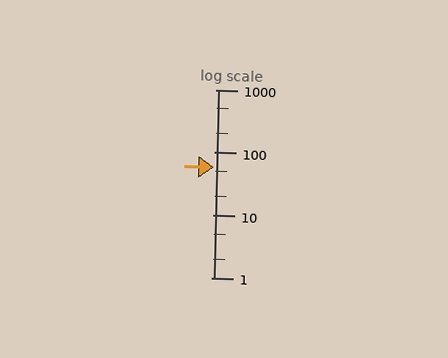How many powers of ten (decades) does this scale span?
The scale spans 3 decades, from 1 to 1000.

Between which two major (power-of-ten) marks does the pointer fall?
The pointer is between 10 and 100.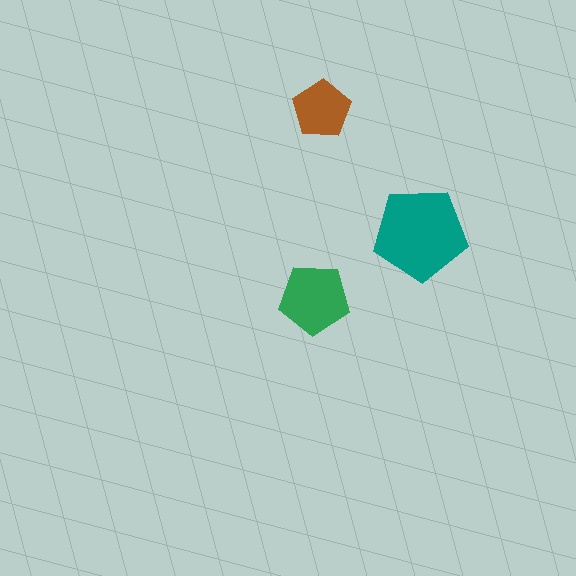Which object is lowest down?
The green pentagon is bottommost.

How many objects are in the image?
There are 3 objects in the image.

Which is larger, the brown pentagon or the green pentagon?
The green one.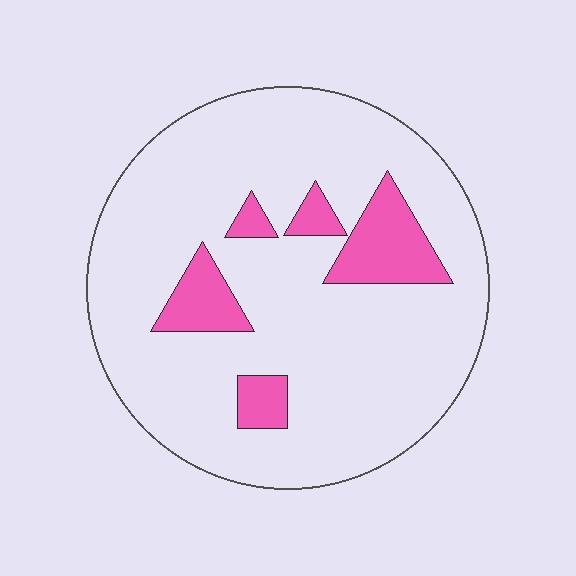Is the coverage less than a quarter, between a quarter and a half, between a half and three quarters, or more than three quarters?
Less than a quarter.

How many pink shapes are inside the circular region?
5.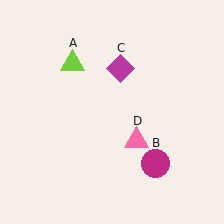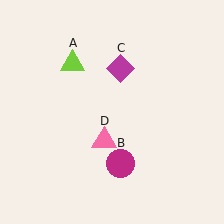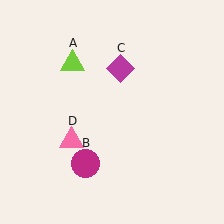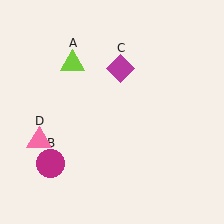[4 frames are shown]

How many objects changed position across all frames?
2 objects changed position: magenta circle (object B), pink triangle (object D).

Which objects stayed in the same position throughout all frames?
Lime triangle (object A) and magenta diamond (object C) remained stationary.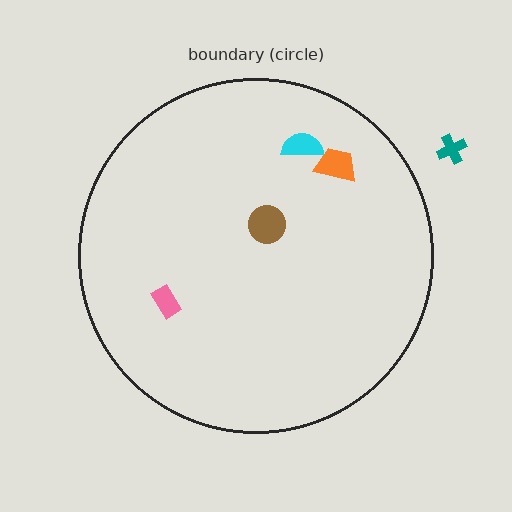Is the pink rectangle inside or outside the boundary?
Inside.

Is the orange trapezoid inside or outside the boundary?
Inside.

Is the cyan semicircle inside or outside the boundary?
Inside.